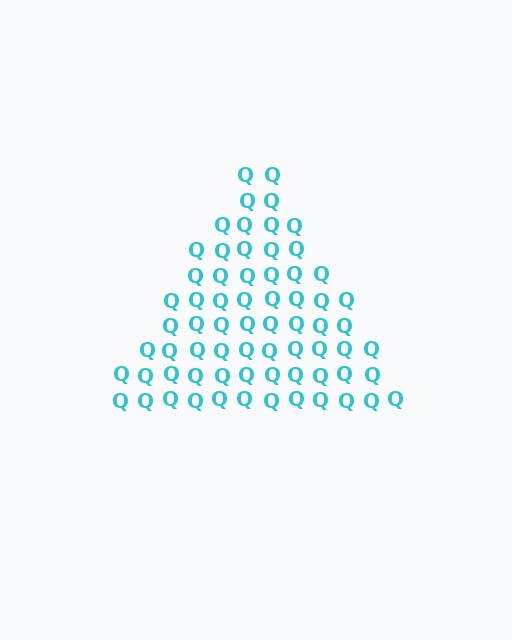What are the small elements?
The small elements are letter Q's.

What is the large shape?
The large shape is a triangle.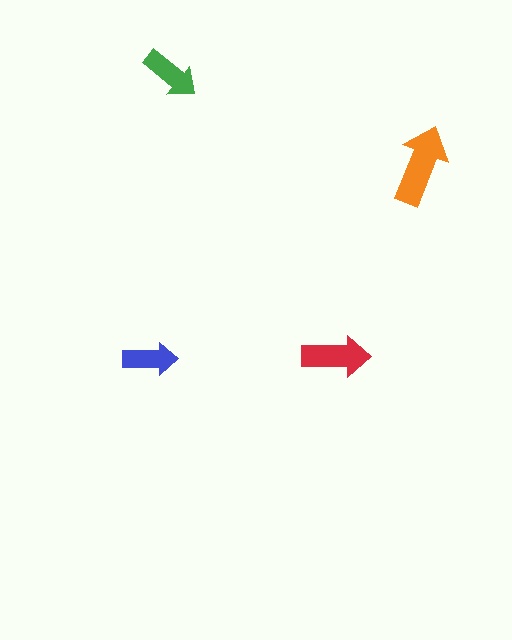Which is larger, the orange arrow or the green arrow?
The orange one.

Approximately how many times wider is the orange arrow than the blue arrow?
About 1.5 times wider.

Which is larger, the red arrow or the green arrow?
The red one.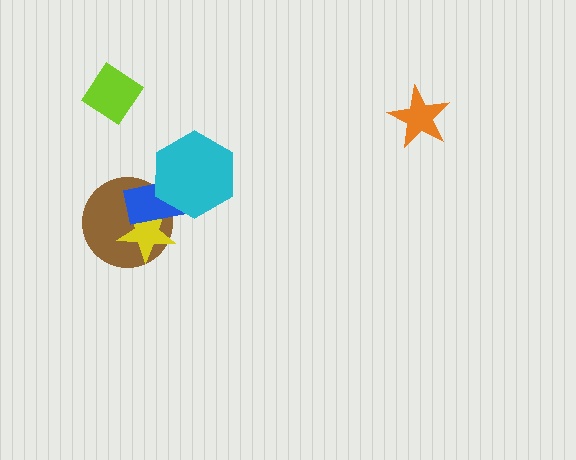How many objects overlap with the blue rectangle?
3 objects overlap with the blue rectangle.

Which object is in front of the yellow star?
The blue rectangle is in front of the yellow star.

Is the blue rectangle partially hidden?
Yes, it is partially covered by another shape.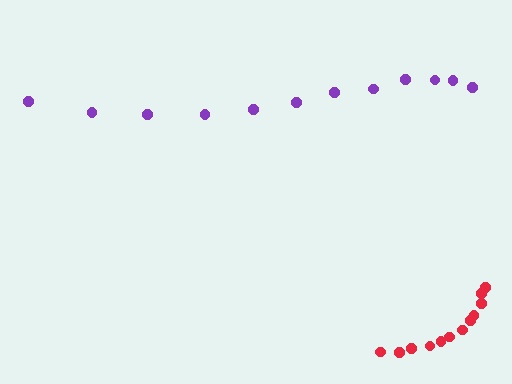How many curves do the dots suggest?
There are 2 distinct paths.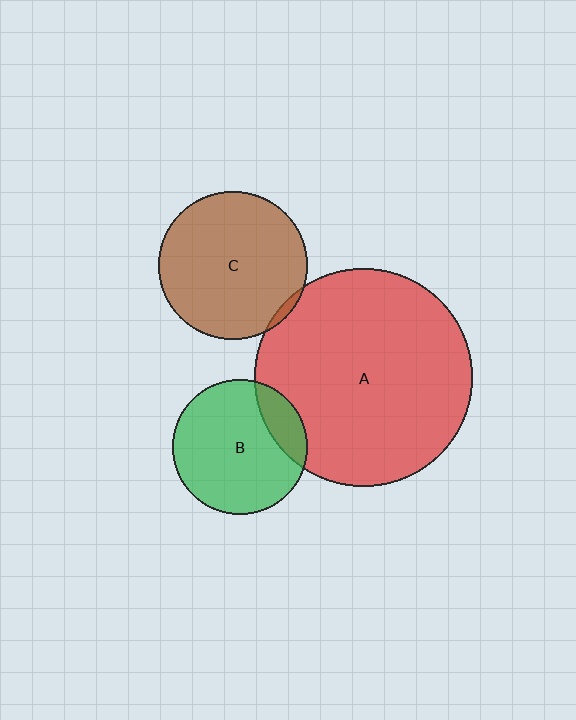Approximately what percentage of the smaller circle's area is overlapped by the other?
Approximately 5%.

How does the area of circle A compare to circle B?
Approximately 2.6 times.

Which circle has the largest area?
Circle A (red).